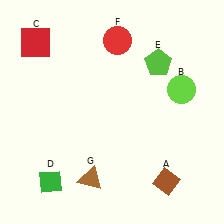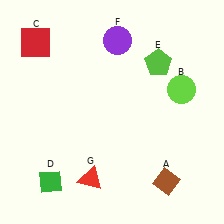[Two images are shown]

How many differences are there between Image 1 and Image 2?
There are 2 differences between the two images.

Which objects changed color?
F changed from red to purple. G changed from brown to red.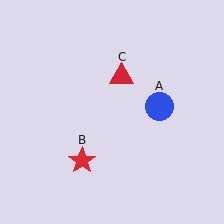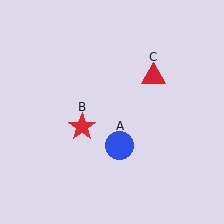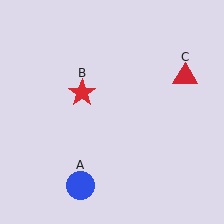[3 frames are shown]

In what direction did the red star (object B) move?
The red star (object B) moved up.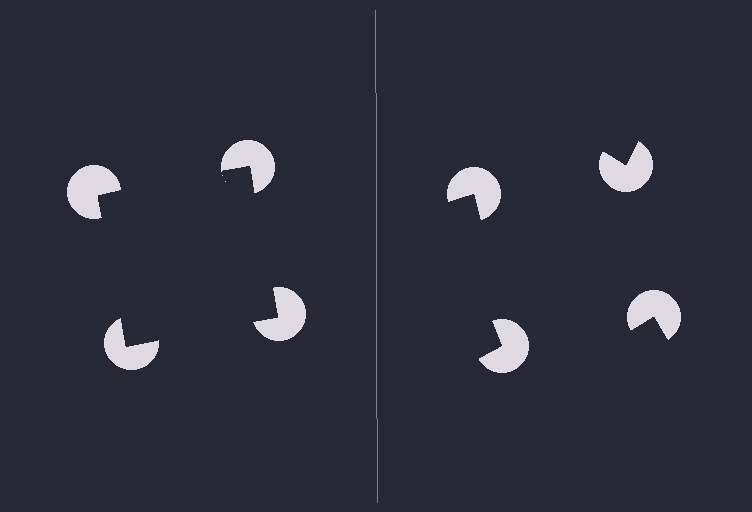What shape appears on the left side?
An illusory square.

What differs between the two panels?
The pac-man discs are positioned identically on both sides; only the wedge orientations differ. On the left they align to a square; on the right they are misaligned.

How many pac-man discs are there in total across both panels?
8 — 4 on each side.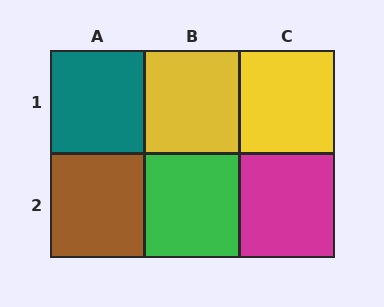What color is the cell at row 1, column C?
Yellow.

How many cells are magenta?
1 cell is magenta.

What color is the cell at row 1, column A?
Teal.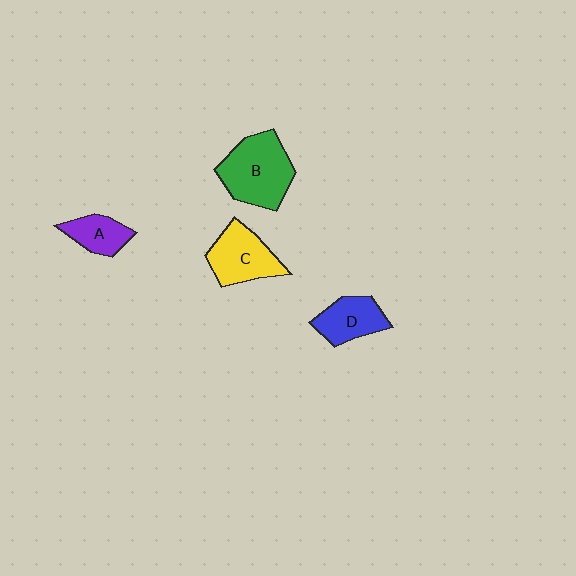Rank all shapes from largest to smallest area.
From largest to smallest: B (green), C (yellow), D (blue), A (purple).